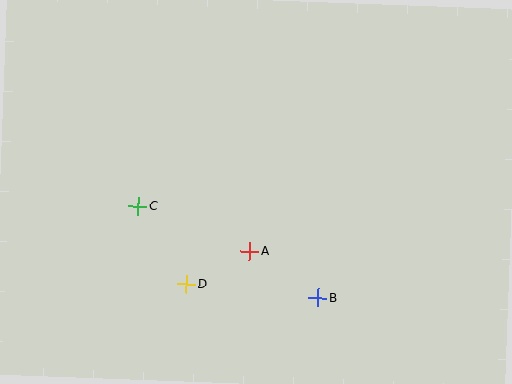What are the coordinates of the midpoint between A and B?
The midpoint between A and B is at (284, 274).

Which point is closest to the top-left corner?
Point C is closest to the top-left corner.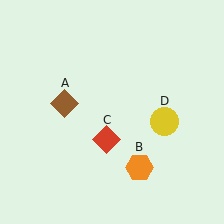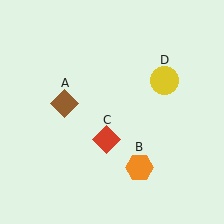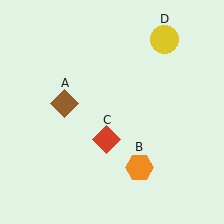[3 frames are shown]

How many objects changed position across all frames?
1 object changed position: yellow circle (object D).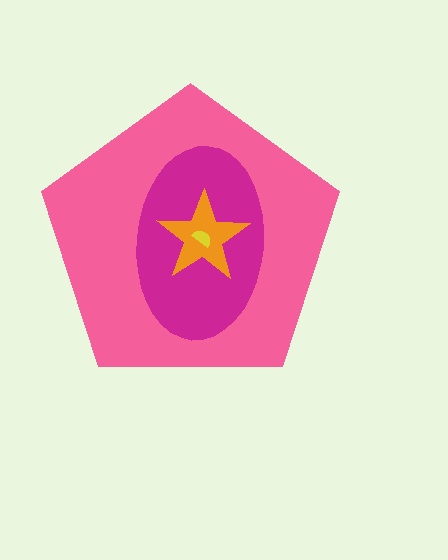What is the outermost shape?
The pink pentagon.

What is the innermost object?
The yellow semicircle.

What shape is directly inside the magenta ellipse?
The orange star.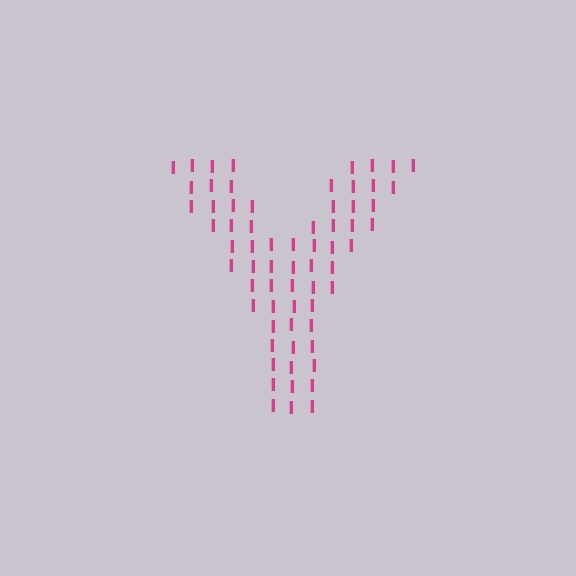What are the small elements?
The small elements are letter I's.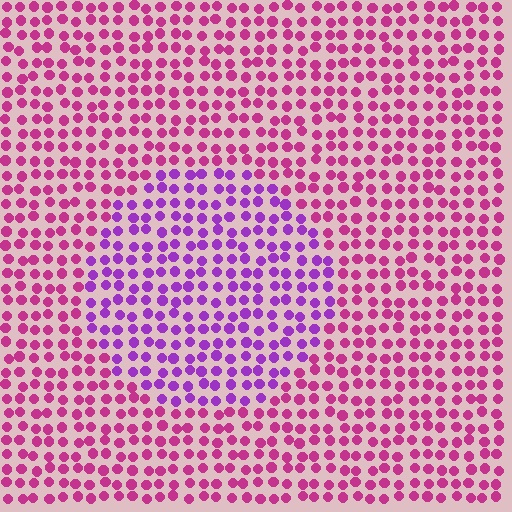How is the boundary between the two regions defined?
The boundary is defined purely by a slight shift in hue (about 39 degrees). Spacing, size, and orientation are identical on both sides.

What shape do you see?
I see a circle.